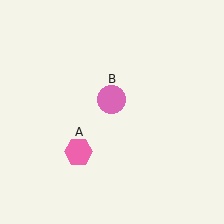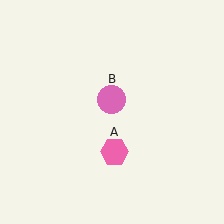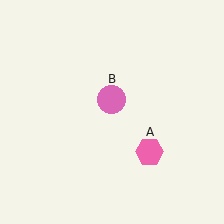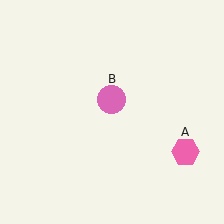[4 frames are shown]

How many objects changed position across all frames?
1 object changed position: pink hexagon (object A).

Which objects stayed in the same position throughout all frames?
Pink circle (object B) remained stationary.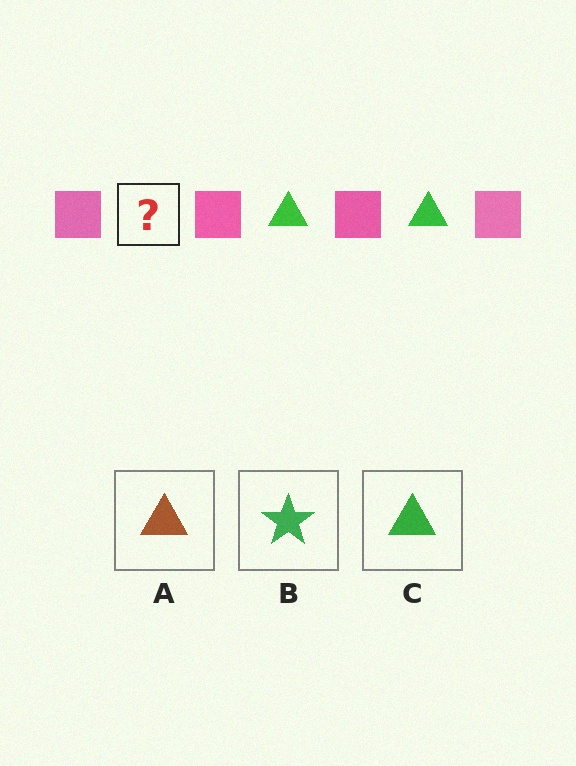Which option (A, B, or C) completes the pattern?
C.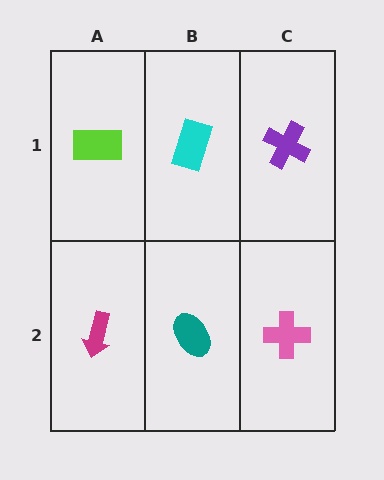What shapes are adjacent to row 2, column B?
A cyan rectangle (row 1, column B), a magenta arrow (row 2, column A), a pink cross (row 2, column C).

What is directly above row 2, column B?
A cyan rectangle.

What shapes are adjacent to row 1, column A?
A magenta arrow (row 2, column A), a cyan rectangle (row 1, column B).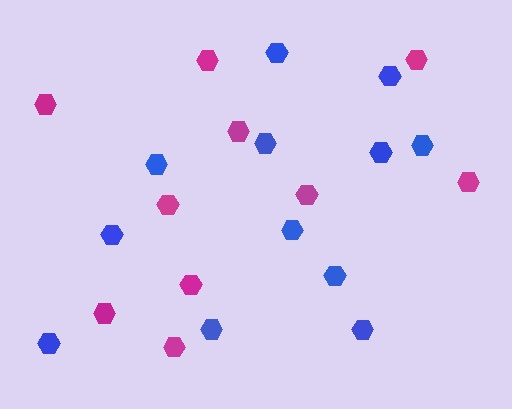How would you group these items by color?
There are 2 groups: one group of blue hexagons (12) and one group of magenta hexagons (10).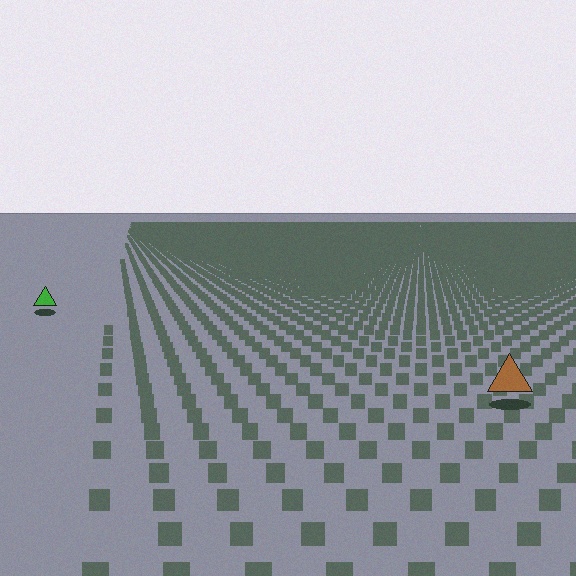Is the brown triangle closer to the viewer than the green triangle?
Yes. The brown triangle is closer — you can tell from the texture gradient: the ground texture is coarser near it.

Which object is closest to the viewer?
The brown triangle is closest. The texture marks near it are larger and more spread out.